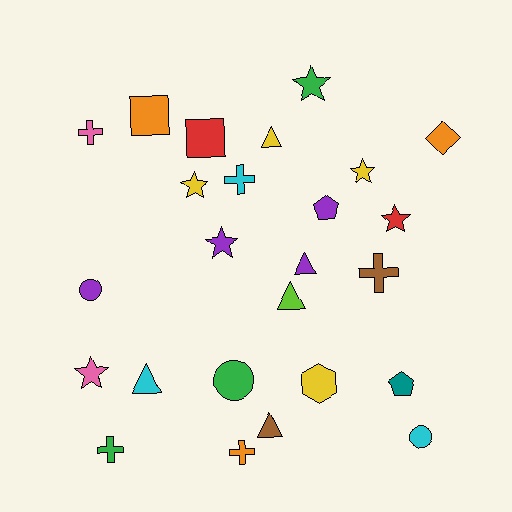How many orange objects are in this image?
There are 3 orange objects.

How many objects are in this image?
There are 25 objects.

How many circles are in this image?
There are 3 circles.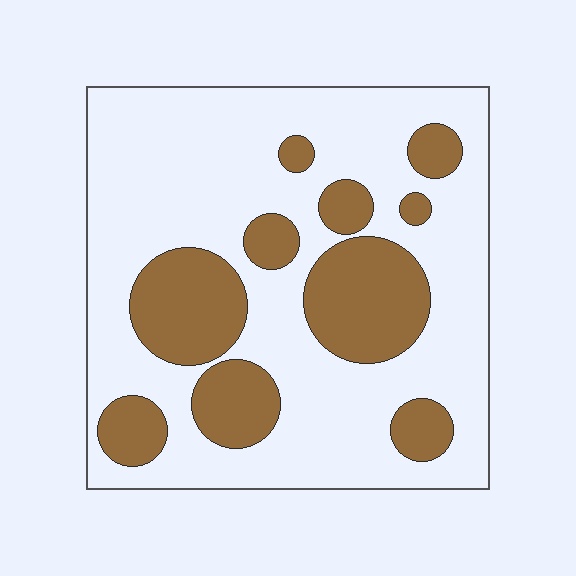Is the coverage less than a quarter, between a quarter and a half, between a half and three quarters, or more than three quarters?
Between a quarter and a half.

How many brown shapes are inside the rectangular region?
10.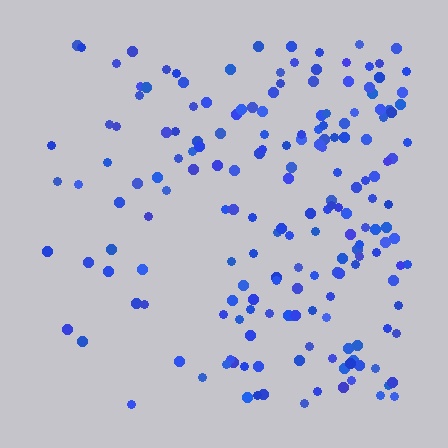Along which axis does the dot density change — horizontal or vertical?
Horizontal.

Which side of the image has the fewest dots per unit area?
The left.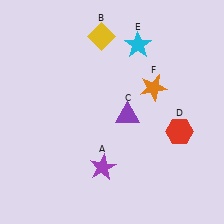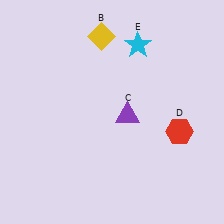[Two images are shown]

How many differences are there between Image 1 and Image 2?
There are 2 differences between the two images.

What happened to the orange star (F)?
The orange star (F) was removed in Image 2. It was in the top-right area of Image 1.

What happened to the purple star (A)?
The purple star (A) was removed in Image 2. It was in the bottom-left area of Image 1.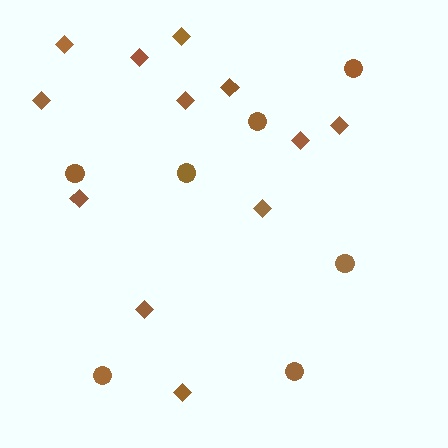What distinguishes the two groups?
There are 2 groups: one group of circles (7) and one group of diamonds (12).